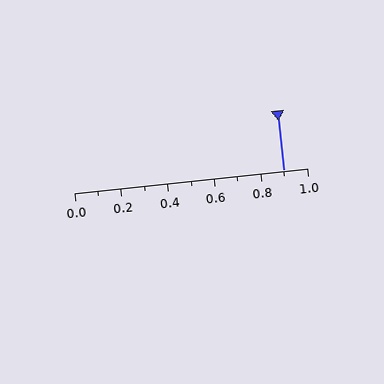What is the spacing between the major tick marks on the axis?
The major ticks are spaced 0.2 apart.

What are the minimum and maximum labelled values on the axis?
The axis runs from 0.0 to 1.0.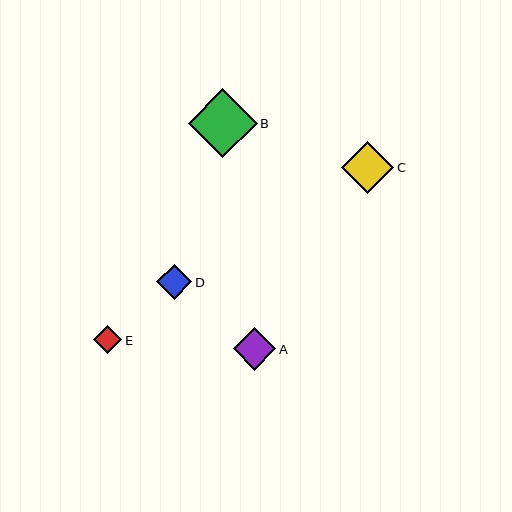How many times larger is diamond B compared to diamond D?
Diamond B is approximately 2.0 times the size of diamond D.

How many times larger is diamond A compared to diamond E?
Diamond A is approximately 1.5 times the size of diamond E.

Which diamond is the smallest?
Diamond E is the smallest with a size of approximately 28 pixels.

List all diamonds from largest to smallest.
From largest to smallest: B, C, A, D, E.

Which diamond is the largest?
Diamond B is the largest with a size of approximately 69 pixels.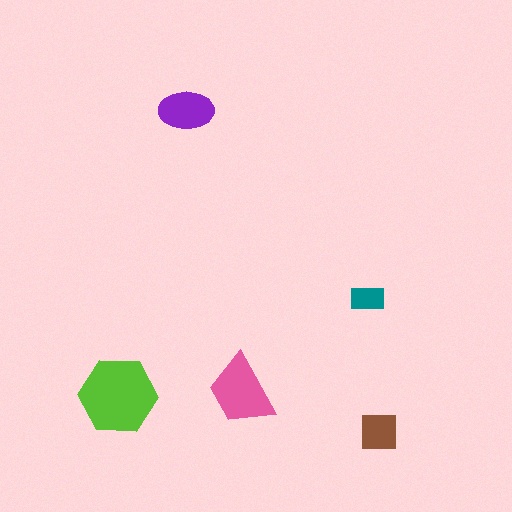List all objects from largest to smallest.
The lime hexagon, the pink trapezoid, the purple ellipse, the brown square, the teal rectangle.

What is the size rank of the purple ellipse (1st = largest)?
3rd.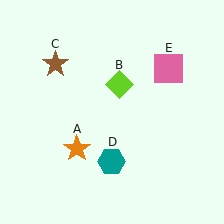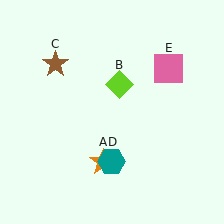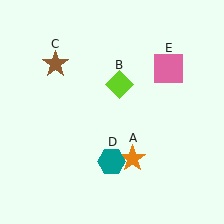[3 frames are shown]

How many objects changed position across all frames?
1 object changed position: orange star (object A).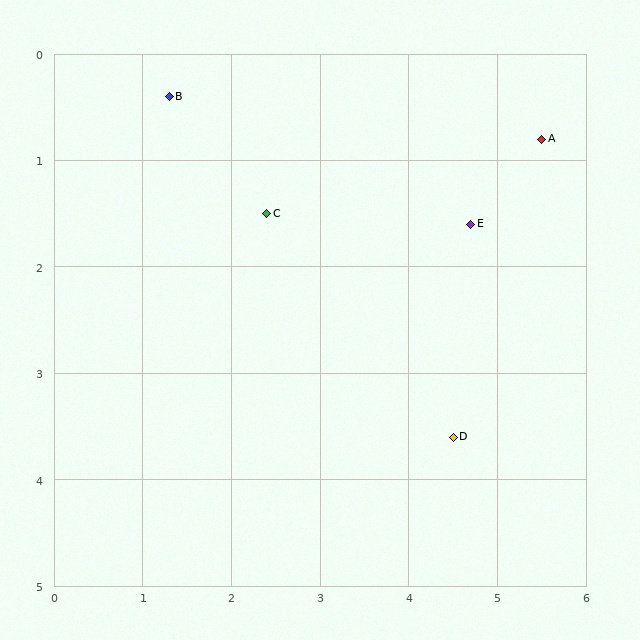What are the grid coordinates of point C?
Point C is at approximately (2.4, 1.5).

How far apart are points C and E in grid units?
Points C and E are about 2.3 grid units apart.